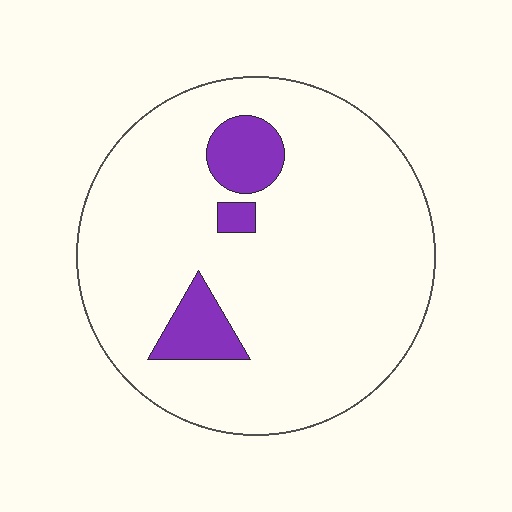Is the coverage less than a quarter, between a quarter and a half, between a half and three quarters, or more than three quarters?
Less than a quarter.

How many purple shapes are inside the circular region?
3.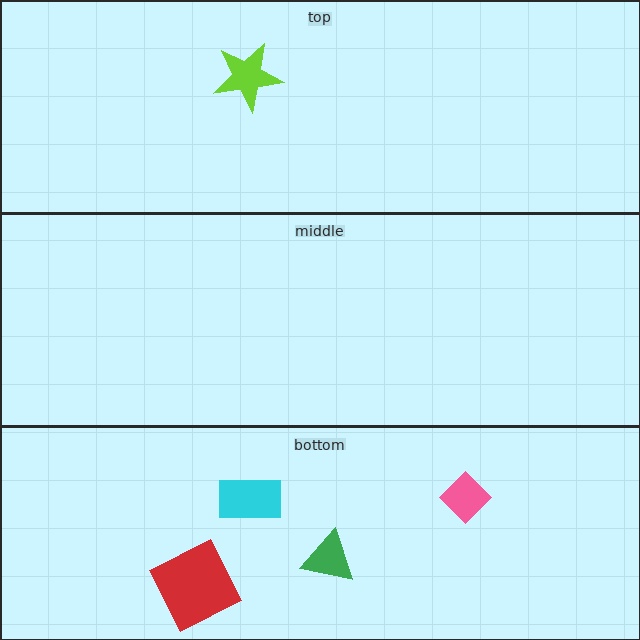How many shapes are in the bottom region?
4.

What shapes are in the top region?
The lime star.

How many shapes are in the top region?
1.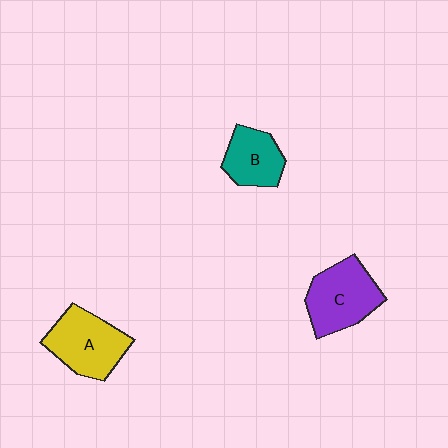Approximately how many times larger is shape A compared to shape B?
Approximately 1.4 times.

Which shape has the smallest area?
Shape B (teal).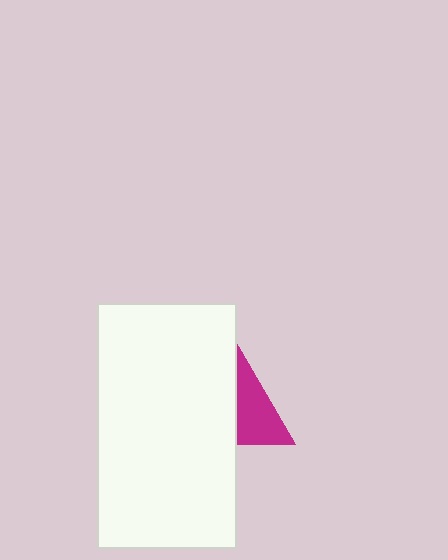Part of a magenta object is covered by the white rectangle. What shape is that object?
It is a triangle.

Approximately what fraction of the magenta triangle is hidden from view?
Roughly 54% of the magenta triangle is hidden behind the white rectangle.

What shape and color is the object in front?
The object in front is a white rectangle.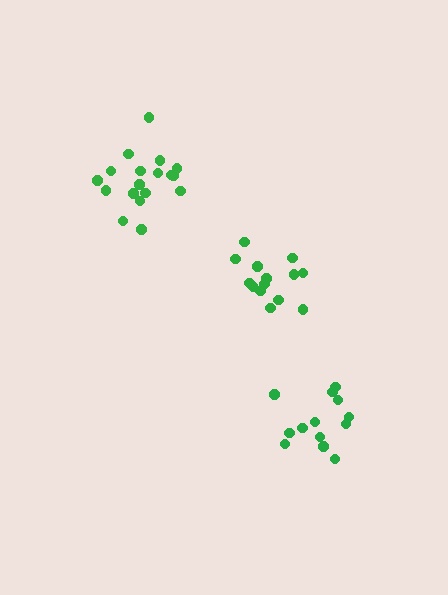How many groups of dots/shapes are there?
There are 3 groups.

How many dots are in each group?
Group 1: 14 dots, Group 2: 13 dots, Group 3: 18 dots (45 total).